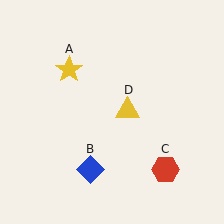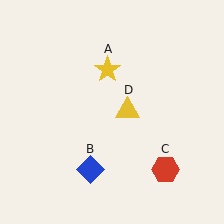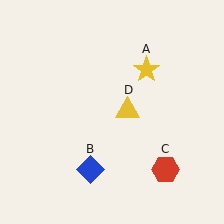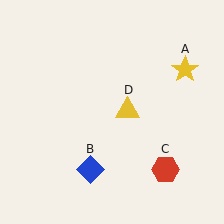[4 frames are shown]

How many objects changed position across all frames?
1 object changed position: yellow star (object A).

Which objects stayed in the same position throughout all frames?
Blue diamond (object B) and red hexagon (object C) and yellow triangle (object D) remained stationary.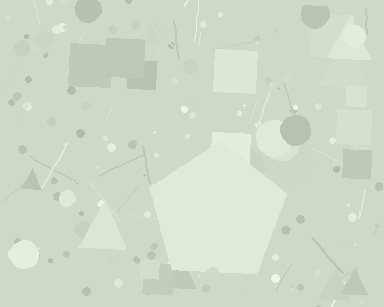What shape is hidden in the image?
A pentagon is hidden in the image.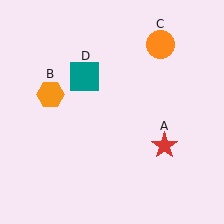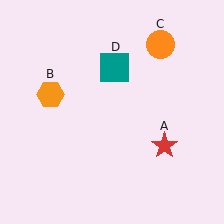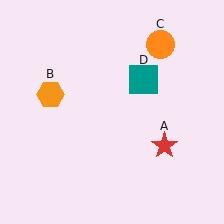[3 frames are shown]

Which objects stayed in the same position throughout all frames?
Red star (object A) and orange hexagon (object B) and orange circle (object C) remained stationary.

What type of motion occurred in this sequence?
The teal square (object D) rotated clockwise around the center of the scene.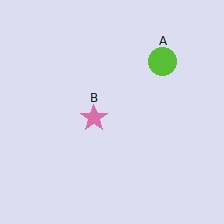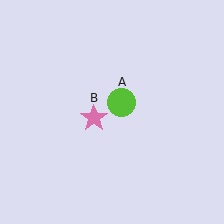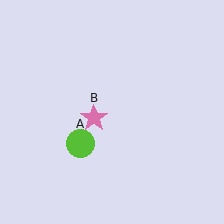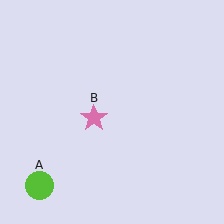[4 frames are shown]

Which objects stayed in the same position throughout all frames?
Pink star (object B) remained stationary.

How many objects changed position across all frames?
1 object changed position: lime circle (object A).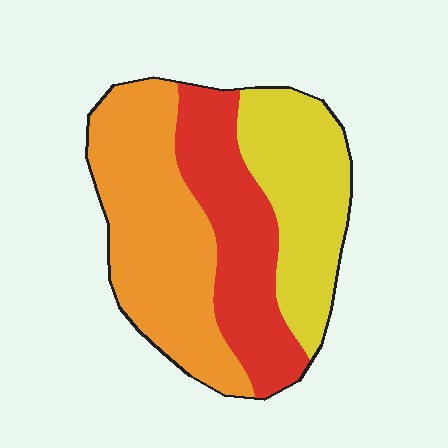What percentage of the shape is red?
Red takes up about one third (1/3) of the shape.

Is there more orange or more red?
Orange.